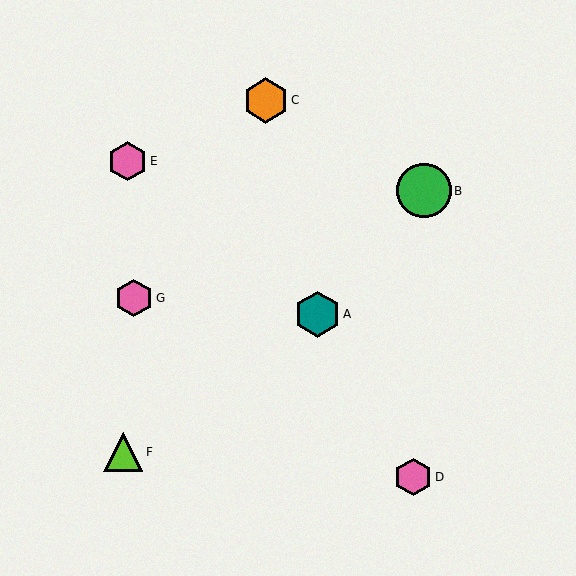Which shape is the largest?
The green circle (labeled B) is the largest.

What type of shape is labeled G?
Shape G is a pink hexagon.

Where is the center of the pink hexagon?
The center of the pink hexagon is at (413, 477).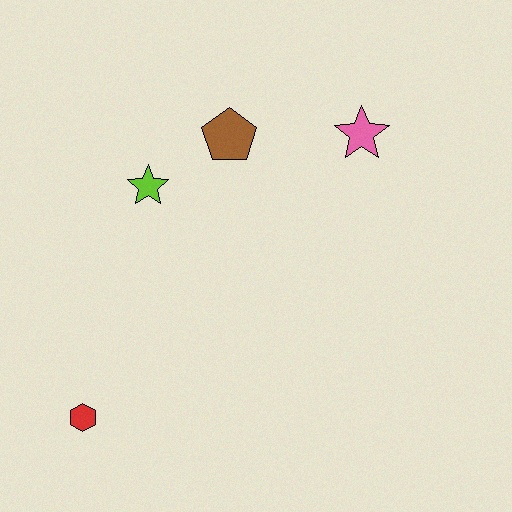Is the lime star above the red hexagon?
Yes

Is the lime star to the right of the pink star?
No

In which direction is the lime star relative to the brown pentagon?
The lime star is to the left of the brown pentagon.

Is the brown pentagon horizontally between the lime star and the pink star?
Yes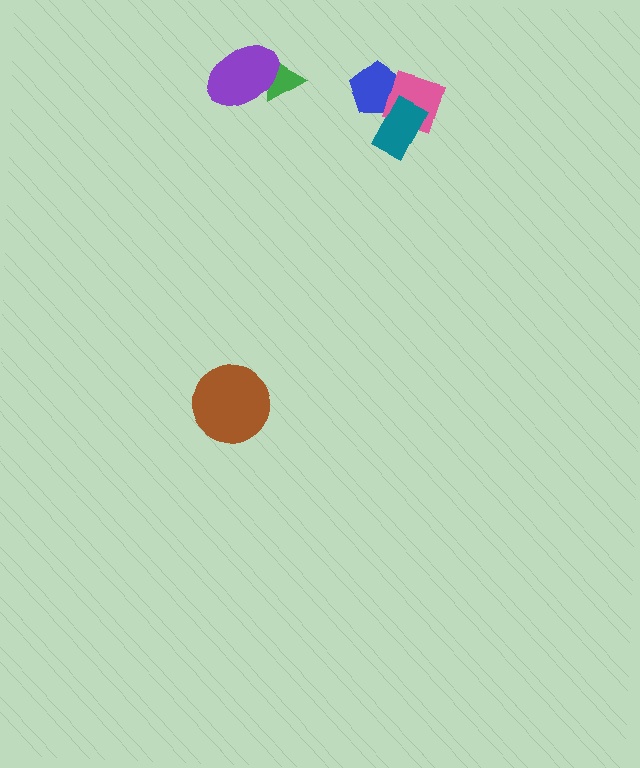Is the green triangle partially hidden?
Yes, it is partially covered by another shape.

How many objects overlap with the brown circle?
0 objects overlap with the brown circle.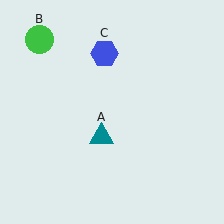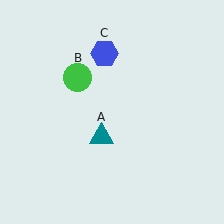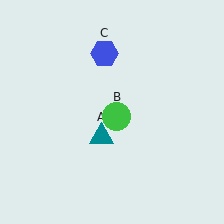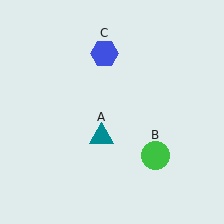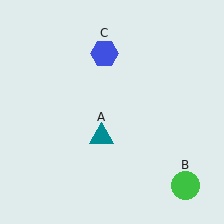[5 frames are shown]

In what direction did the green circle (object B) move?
The green circle (object B) moved down and to the right.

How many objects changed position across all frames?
1 object changed position: green circle (object B).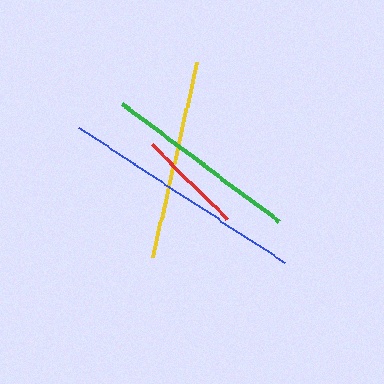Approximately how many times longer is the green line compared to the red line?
The green line is approximately 1.9 times the length of the red line.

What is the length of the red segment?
The red segment is approximately 106 pixels long.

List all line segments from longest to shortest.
From longest to shortest: blue, yellow, green, red.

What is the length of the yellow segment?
The yellow segment is approximately 200 pixels long.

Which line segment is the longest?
The blue line is the longest at approximately 246 pixels.